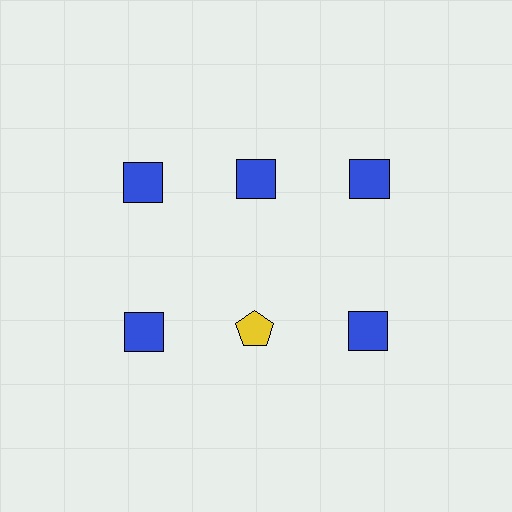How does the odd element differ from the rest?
It differs in both color (yellow instead of blue) and shape (pentagon instead of square).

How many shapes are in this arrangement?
There are 6 shapes arranged in a grid pattern.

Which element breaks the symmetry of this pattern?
The yellow pentagon in the second row, second from left column breaks the symmetry. All other shapes are blue squares.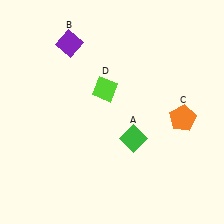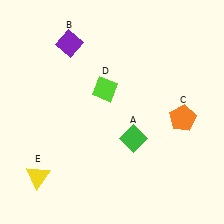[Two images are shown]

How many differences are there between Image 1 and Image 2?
There is 1 difference between the two images.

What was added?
A yellow triangle (E) was added in Image 2.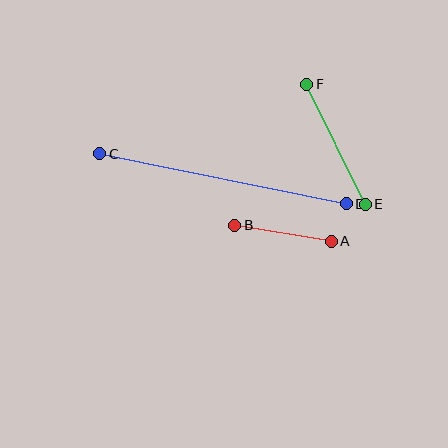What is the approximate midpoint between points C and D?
The midpoint is at approximately (223, 179) pixels.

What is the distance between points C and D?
The distance is approximately 252 pixels.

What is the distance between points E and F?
The distance is approximately 133 pixels.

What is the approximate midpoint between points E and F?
The midpoint is at approximately (336, 144) pixels.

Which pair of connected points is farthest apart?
Points C and D are farthest apart.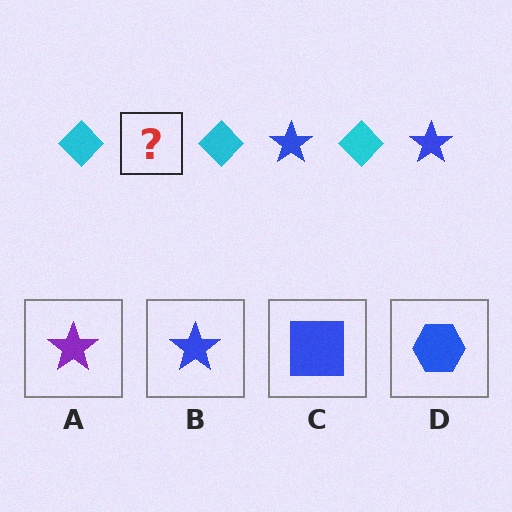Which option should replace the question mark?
Option B.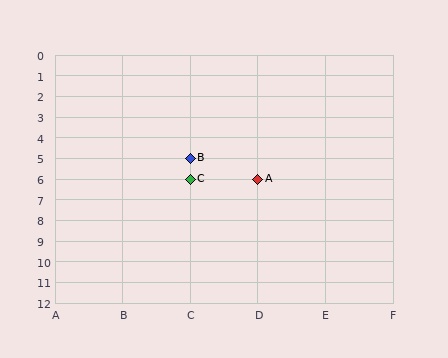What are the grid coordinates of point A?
Point A is at grid coordinates (D, 6).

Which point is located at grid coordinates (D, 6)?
Point A is at (D, 6).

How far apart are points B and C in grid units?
Points B and C are 1 row apart.